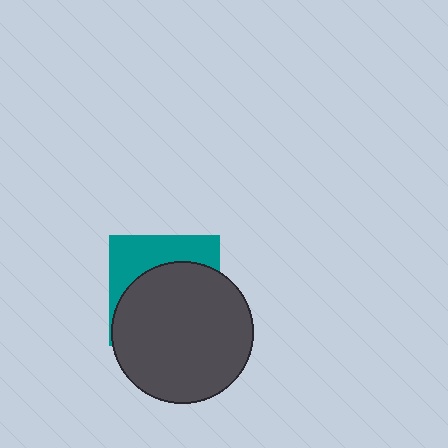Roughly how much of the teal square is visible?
A small part of it is visible (roughly 34%).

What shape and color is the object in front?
The object in front is a dark gray circle.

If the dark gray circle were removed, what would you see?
You would see the complete teal square.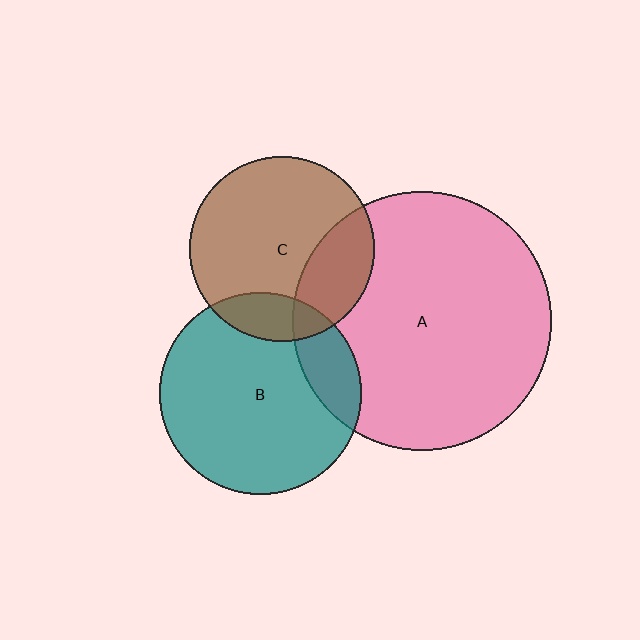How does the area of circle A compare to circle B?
Approximately 1.6 times.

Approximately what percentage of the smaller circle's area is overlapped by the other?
Approximately 15%.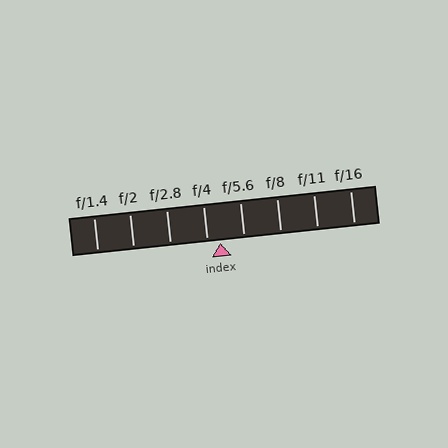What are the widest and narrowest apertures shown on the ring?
The widest aperture shown is f/1.4 and the narrowest is f/16.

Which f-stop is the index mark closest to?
The index mark is closest to f/4.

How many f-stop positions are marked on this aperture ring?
There are 8 f-stop positions marked.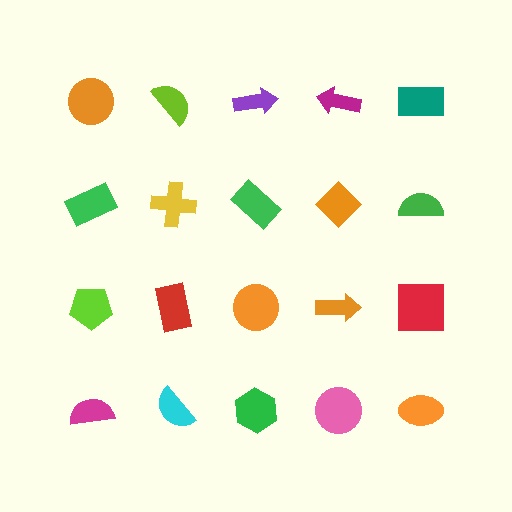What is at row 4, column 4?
A pink circle.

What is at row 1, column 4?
A magenta arrow.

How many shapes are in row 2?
5 shapes.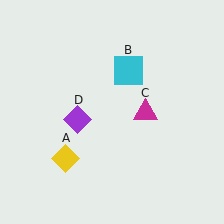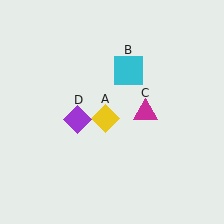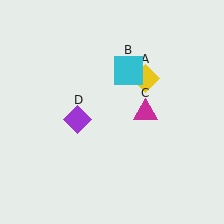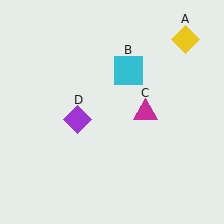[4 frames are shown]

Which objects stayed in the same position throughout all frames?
Cyan square (object B) and magenta triangle (object C) and purple diamond (object D) remained stationary.